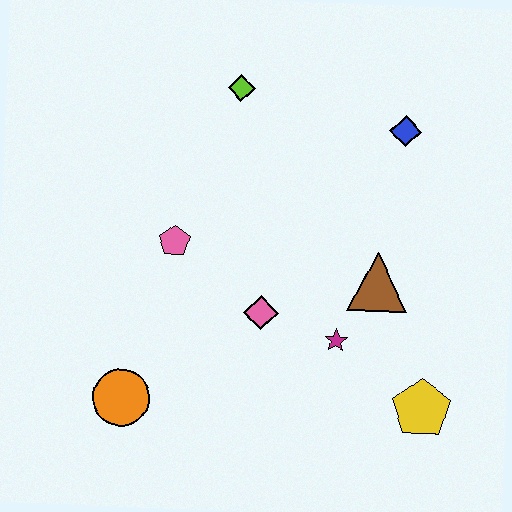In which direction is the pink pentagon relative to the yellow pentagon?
The pink pentagon is to the left of the yellow pentagon.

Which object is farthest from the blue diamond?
The orange circle is farthest from the blue diamond.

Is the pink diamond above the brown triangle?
No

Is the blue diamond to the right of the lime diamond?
Yes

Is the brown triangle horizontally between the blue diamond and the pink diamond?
Yes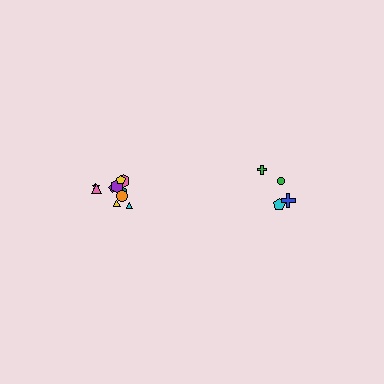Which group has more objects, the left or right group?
The left group.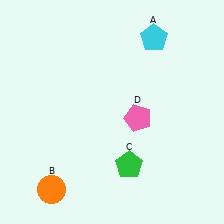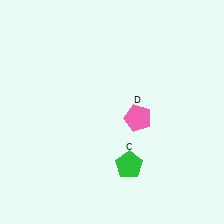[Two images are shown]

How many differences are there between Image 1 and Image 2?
There are 2 differences between the two images.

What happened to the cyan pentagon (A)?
The cyan pentagon (A) was removed in Image 2. It was in the top-right area of Image 1.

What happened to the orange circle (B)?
The orange circle (B) was removed in Image 2. It was in the bottom-left area of Image 1.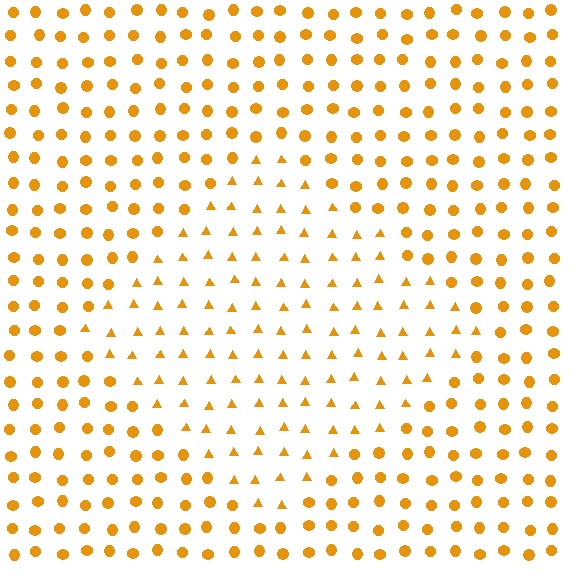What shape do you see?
I see a diamond.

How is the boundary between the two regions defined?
The boundary is defined by a change in element shape: triangles inside vs. circles outside. All elements share the same color and spacing.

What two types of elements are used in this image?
The image uses triangles inside the diamond region and circles outside it.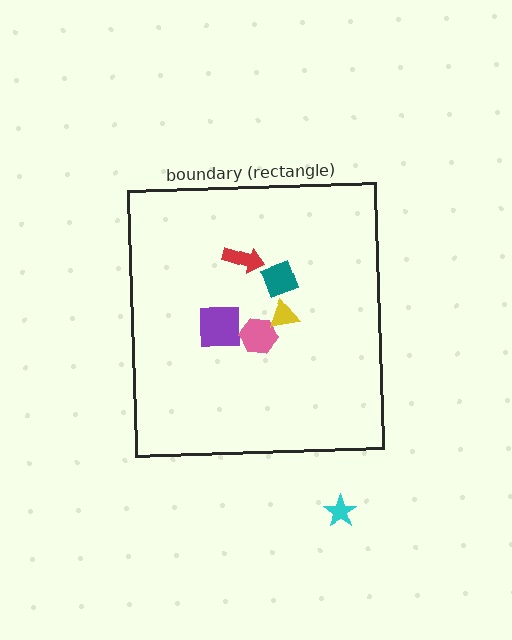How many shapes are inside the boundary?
5 inside, 1 outside.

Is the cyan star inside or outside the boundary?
Outside.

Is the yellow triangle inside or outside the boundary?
Inside.